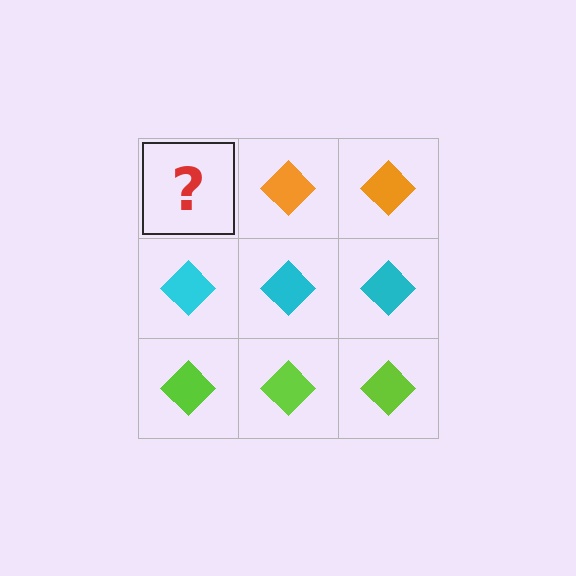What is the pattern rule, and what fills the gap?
The rule is that each row has a consistent color. The gap should be filled with an orange diamond.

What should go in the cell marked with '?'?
The missing cell should contain an orange diamond.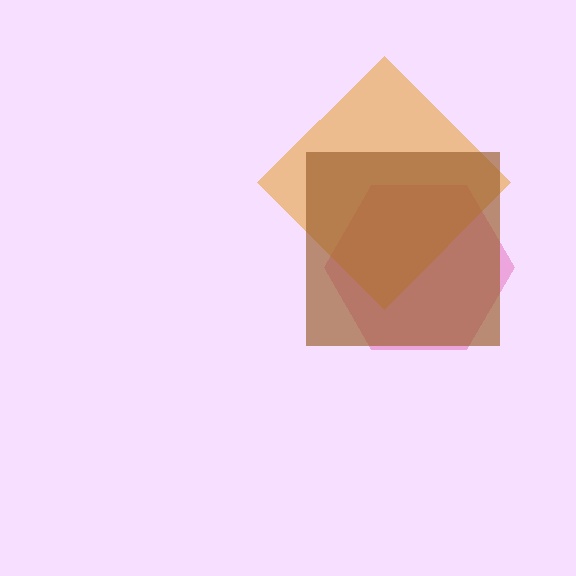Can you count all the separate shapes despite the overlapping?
Yes, there are 3 separate shapes.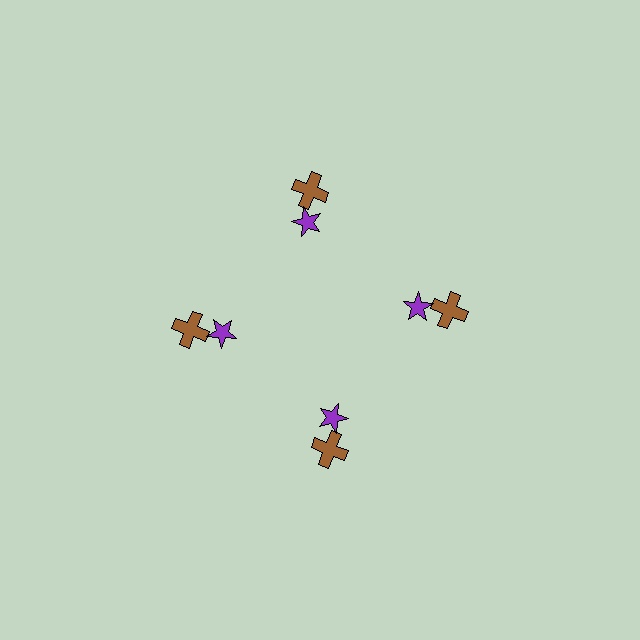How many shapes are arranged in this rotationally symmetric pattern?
There are 8 shapes, arranged in 4 groups of 2.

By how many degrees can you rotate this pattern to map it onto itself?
The pattern maps onto itself every 90 degrees of rotation.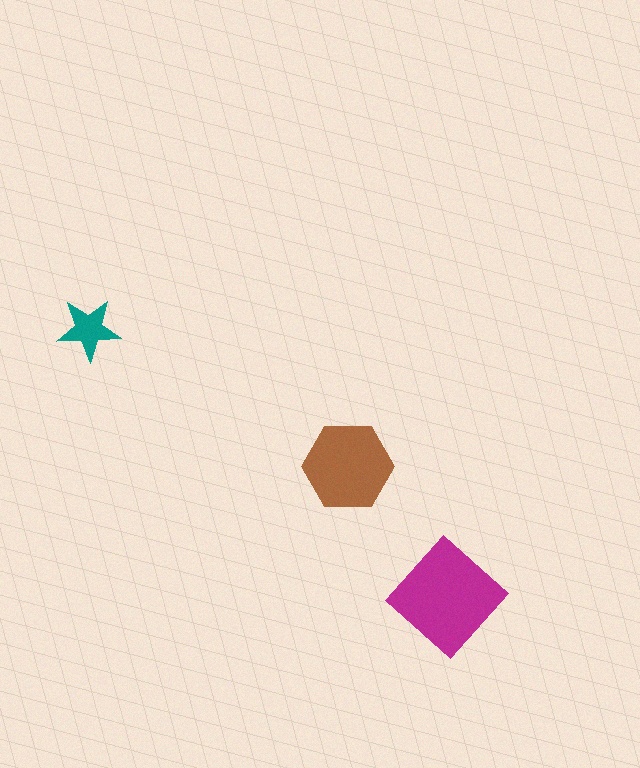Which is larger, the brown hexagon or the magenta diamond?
The magenta diamond.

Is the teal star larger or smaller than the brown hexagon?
Smaller.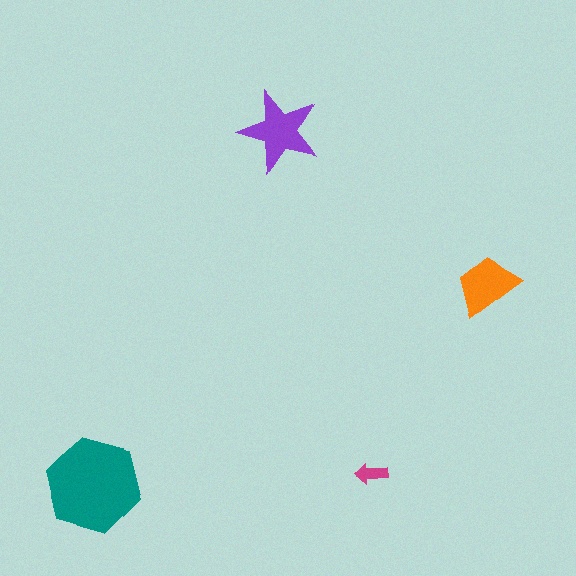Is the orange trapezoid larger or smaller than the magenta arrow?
Larger.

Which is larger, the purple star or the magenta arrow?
The purple star.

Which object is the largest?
The teal hexagon.